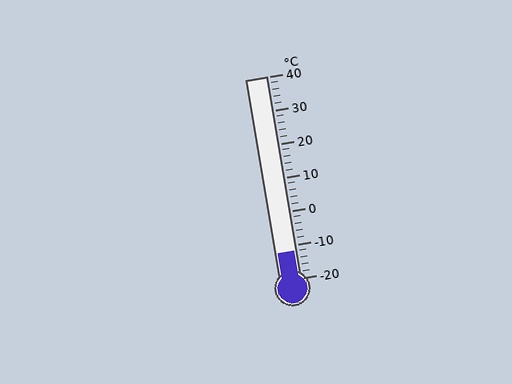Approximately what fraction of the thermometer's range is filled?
The thermometer is filled to approximately 15% of its range.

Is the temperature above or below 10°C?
The temperature is below 10°C.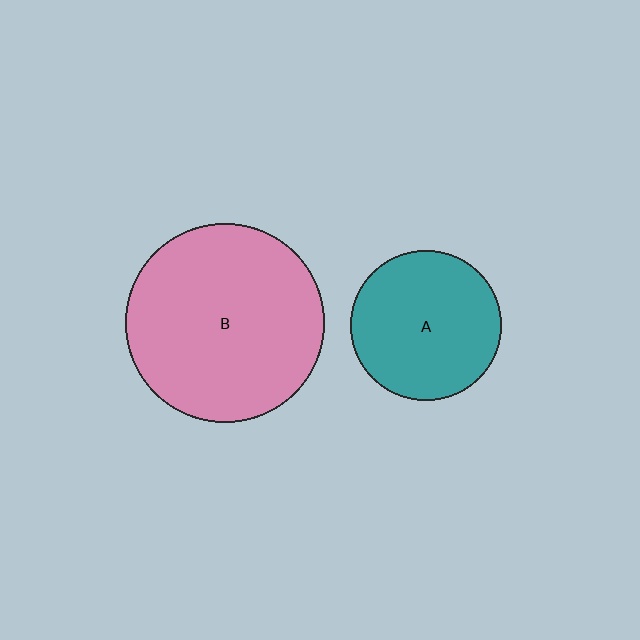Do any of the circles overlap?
No, none of the circles overlap.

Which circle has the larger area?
Circle B (pink).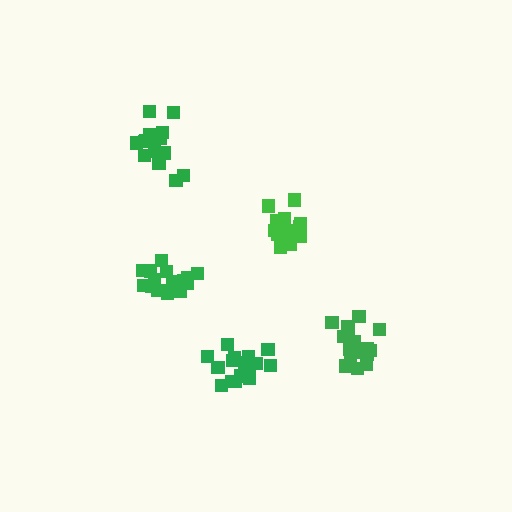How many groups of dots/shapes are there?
There are 5 groups.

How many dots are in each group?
Group 1: 17 dots, Group 2: 15 dots, Group 3: 16 dots, Group 4: 19 dots, Group 5: 17 dots (84 total).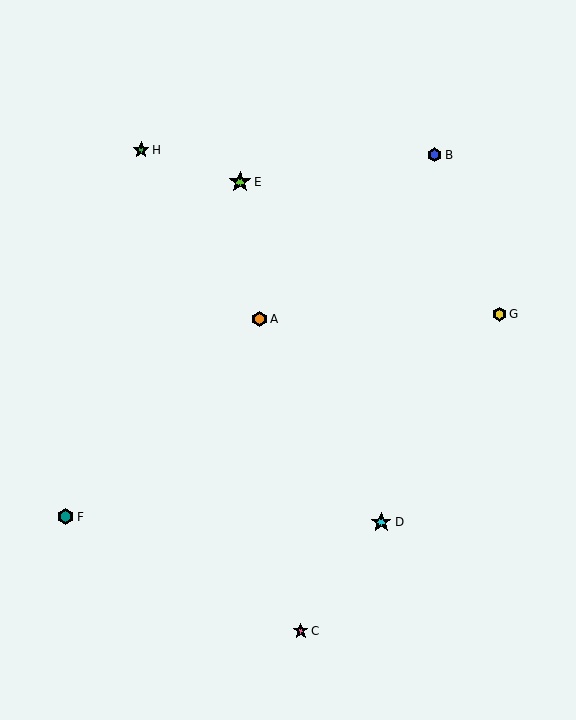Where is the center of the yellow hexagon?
The center of the yellow hexagon is at (499, 314).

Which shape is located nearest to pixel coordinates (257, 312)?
The orange hexagon (labeled A) at (260, 319) is nearest to that location.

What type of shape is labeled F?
Shape F is a teal hexagon.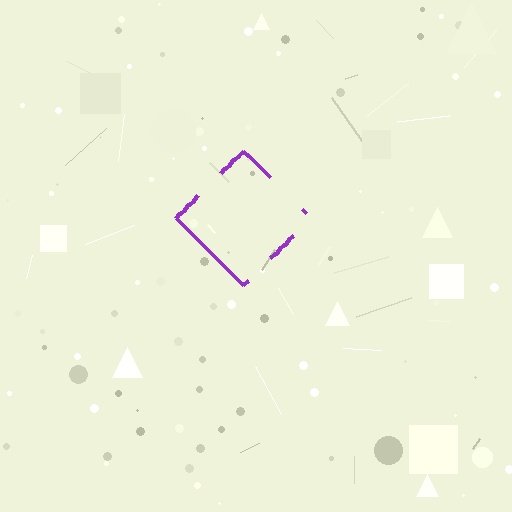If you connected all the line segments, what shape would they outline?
They would outline a diamond.